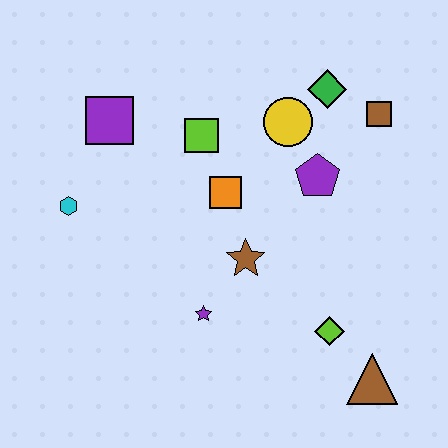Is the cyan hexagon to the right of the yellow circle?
No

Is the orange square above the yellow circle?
No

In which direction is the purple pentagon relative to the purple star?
The purple pentagon is above the purple star.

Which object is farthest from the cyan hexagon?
The brown triangle is farthest from the cyan hexagon.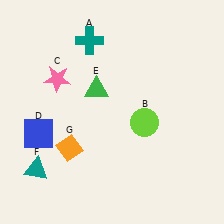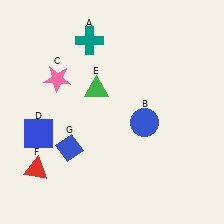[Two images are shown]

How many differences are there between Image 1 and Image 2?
There are 3 differences between the two images.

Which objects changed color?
B changed from lime to blue. F changed from teal to red. G changed from orange to blue.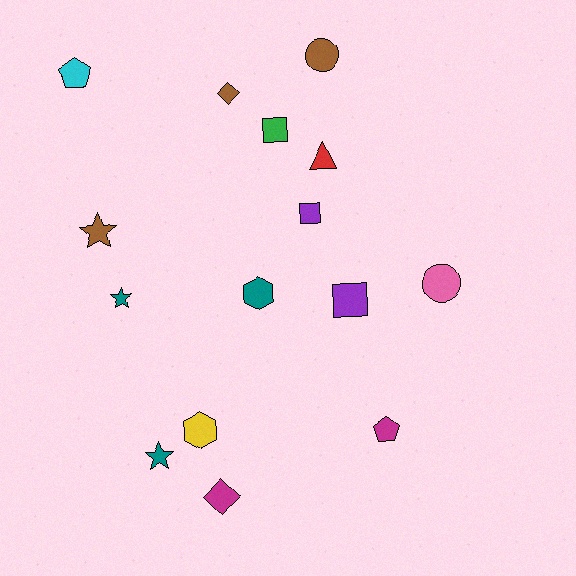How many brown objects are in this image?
There are 3 brown objects.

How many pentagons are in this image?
There are 2 pentagons.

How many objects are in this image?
There are 15 objects.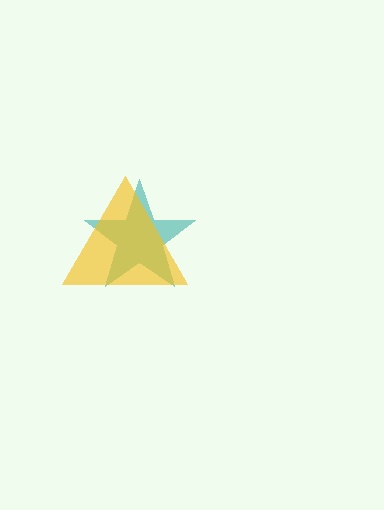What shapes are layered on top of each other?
The layered shapes are: a teal star, a yellow triangle.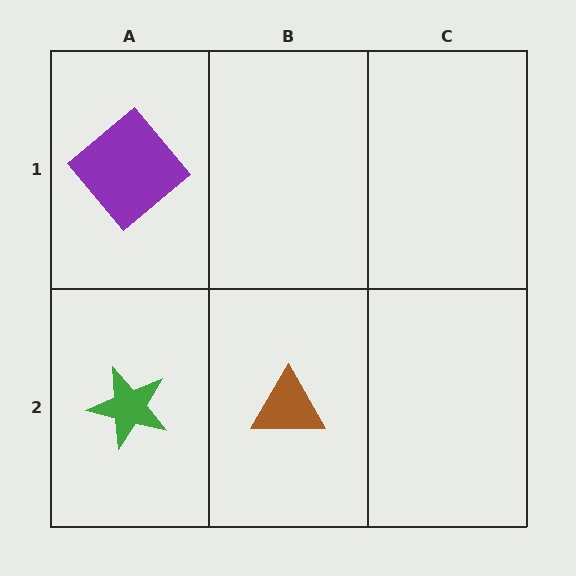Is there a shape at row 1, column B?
No, that cell is empty.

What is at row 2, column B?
A brown triangle.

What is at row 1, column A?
A purple diamond.